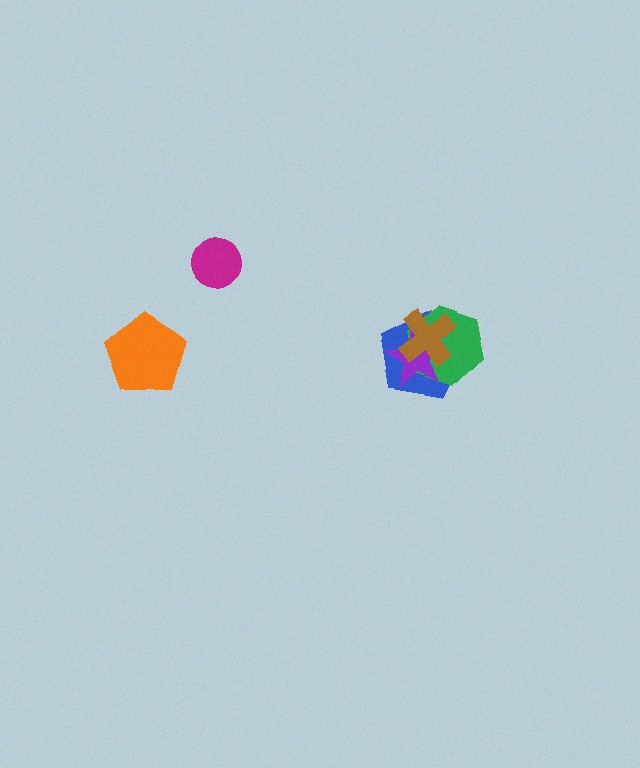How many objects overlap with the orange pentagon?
0 objects overlap with the orange pentagon.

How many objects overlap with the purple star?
3 objects overlap with the purple star.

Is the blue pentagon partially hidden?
Yes, it is partially covered by another shape.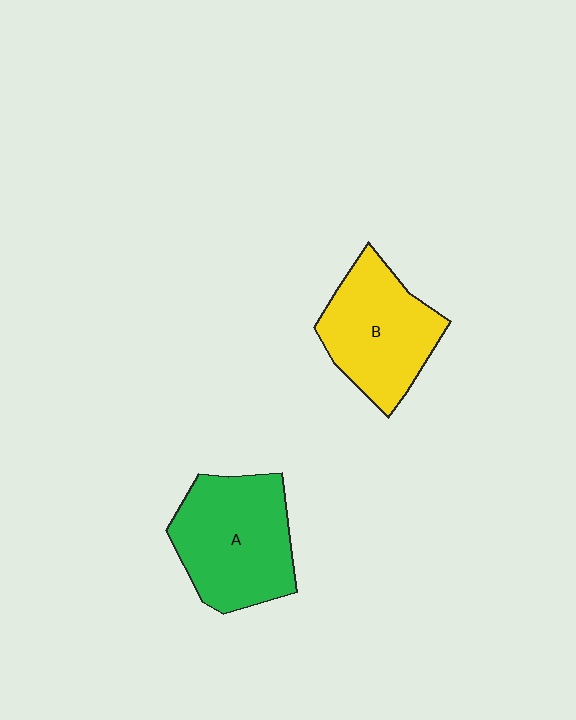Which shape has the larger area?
Shape A (green).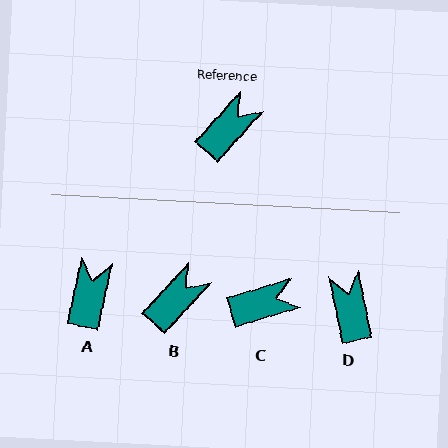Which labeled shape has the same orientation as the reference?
B.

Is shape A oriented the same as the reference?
No, it is off by about 30 degrees.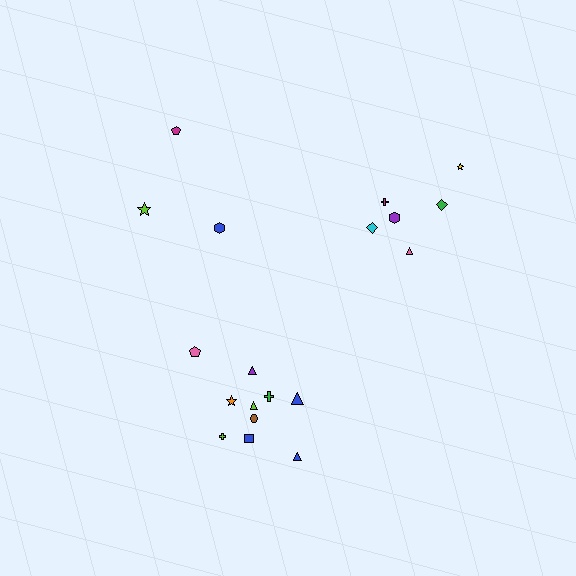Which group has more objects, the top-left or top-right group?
The top-right group.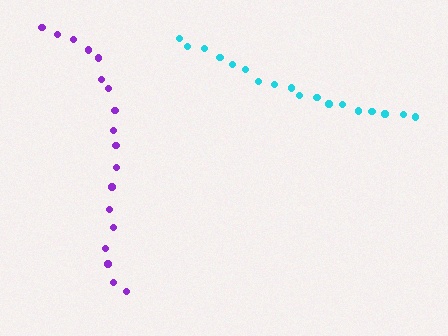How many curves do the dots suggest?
There are 2 distinct paths.